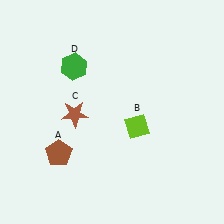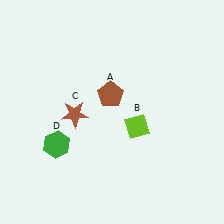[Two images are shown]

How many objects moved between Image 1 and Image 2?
2 objects moved between the two images.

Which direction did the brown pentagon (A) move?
The brown pentagon (A) moved up.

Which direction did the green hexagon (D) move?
The green hexagon (D) moved down.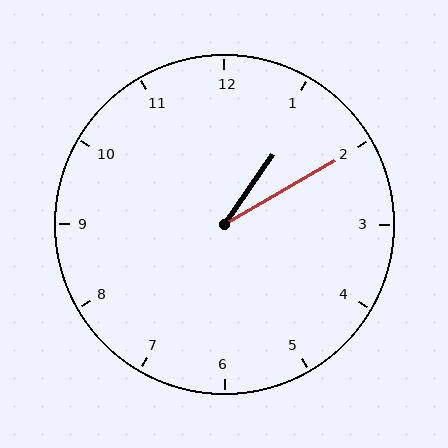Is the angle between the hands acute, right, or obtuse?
It is acute.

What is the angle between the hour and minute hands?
Approximately 25 degrees.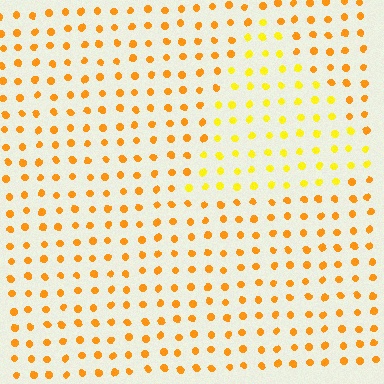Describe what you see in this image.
The image is filled with small orange elements in a uniform arrangement. A triangle-shaped region is visible where the elements are tinted to a slightly different hue, forming a subtle color boundary.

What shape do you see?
I see a triangle.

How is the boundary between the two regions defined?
The boundary is defined purely by a slight shift in hue (about 25 degrees). Spacing, size, and orientation are identical on both sides.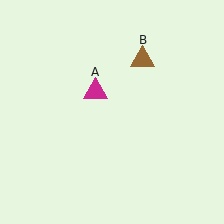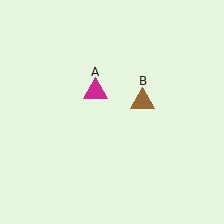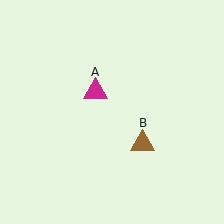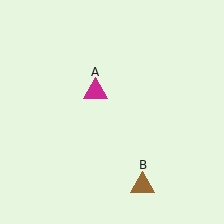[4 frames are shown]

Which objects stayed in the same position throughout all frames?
Magenta triangle (object A) remained stationary.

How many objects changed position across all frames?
1 object changed position: brown triangle (object B).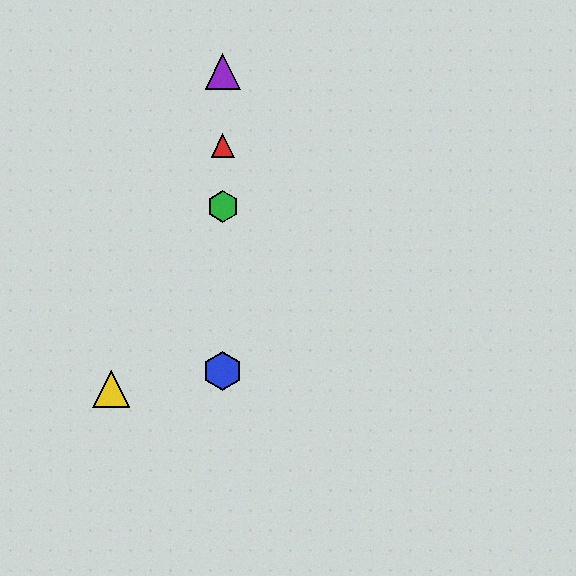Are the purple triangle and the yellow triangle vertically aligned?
No, the purple triangle is at x≈223 and the yellow triangle is at x≈111.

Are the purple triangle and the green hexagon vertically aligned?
Yes, both are at x≈223.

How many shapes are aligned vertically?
4 shapes (the red triangle, the blue hexagon, the green hexagon, the purple triangle) are aligned vertically.